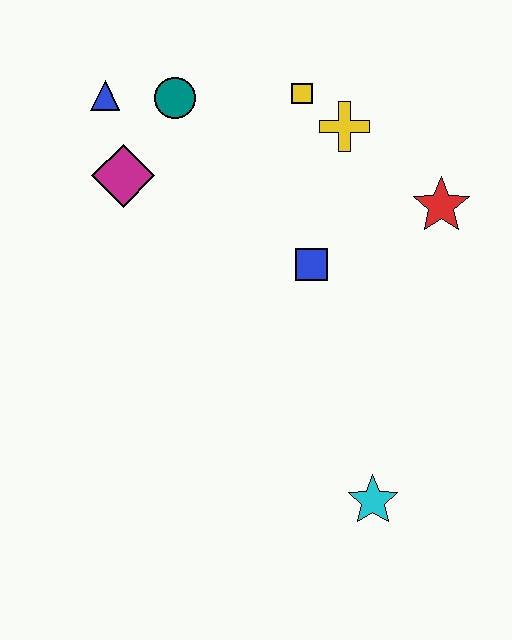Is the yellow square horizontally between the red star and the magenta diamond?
Yes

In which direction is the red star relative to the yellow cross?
The red star is to the right of the yellow cross.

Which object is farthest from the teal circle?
The cyan star is farthest from the teal circle.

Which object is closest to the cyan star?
The blue square is closest to the cyan star.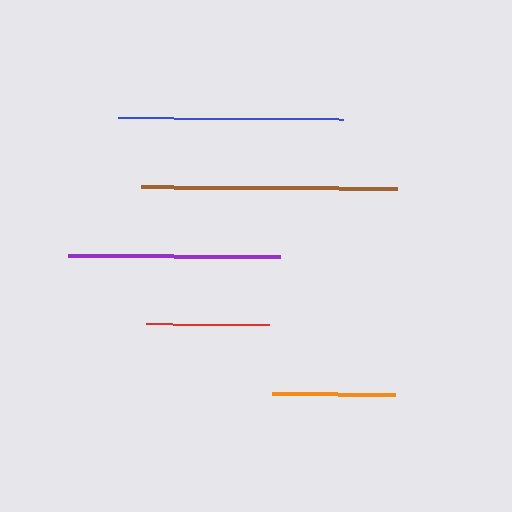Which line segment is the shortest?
The red line is the shortest at approximately 123 pixels.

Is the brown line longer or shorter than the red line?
The brown line is longer than the red line.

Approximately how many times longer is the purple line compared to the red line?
The purple line is approximately 1.7 times the length of the red line.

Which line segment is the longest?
The brown line is the longest at approximately 256 pixels.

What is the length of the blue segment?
The blue segment is approximately 224 pixels long.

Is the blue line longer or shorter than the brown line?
The brown line is longer than the blue line.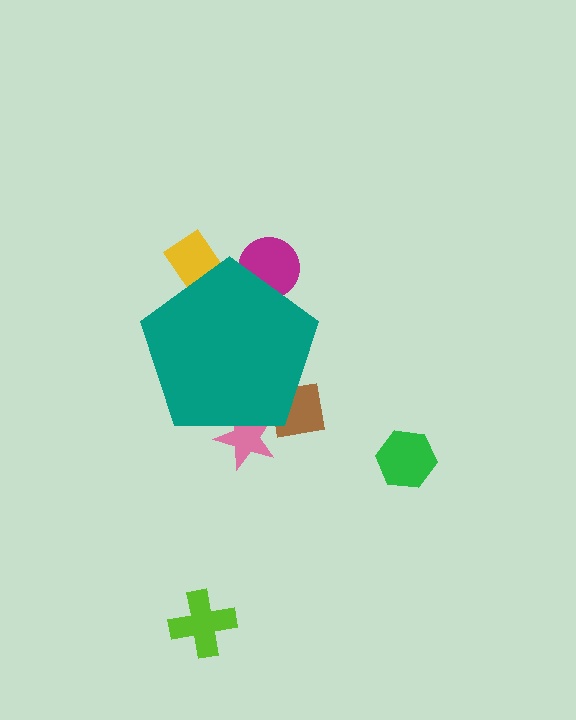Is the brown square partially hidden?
Yes, the brown square is partially hidden behind the teal pentagon.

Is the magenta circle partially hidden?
Yes, the magenta circle is partially hidden behind the teal pentagon.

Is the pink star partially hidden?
Yes, the pink star is partially hidden behind the teal pentagon.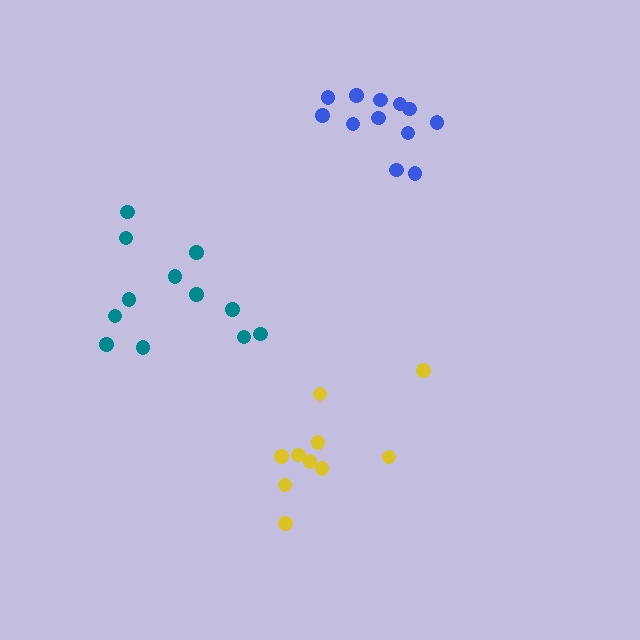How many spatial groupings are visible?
There are 3 spatial groupings.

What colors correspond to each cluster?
The clusters are colored: yellow, blue, teal.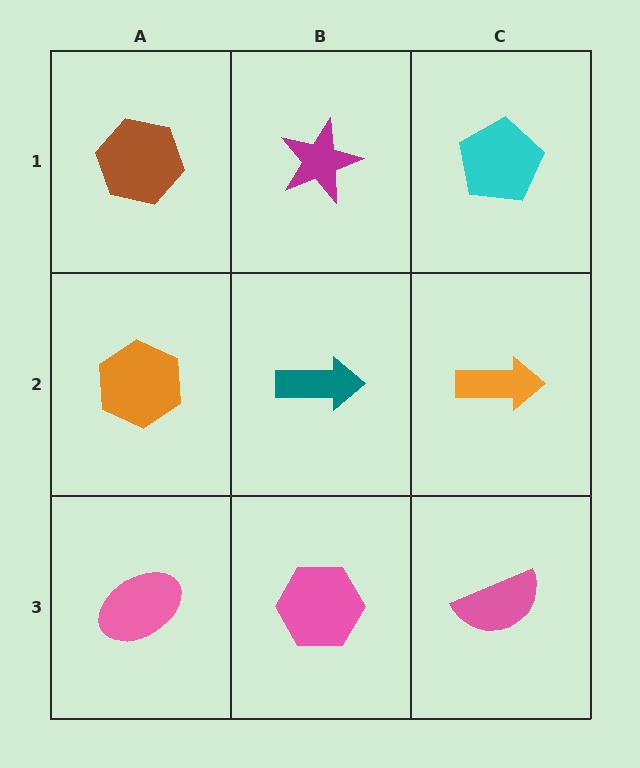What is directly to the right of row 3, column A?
A pink hexagon.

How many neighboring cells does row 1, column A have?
2.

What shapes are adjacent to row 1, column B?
A teal arrow (row 2, column B), a brown hexagon (row 1, column A), a cyan pentagon (row 1, column C).